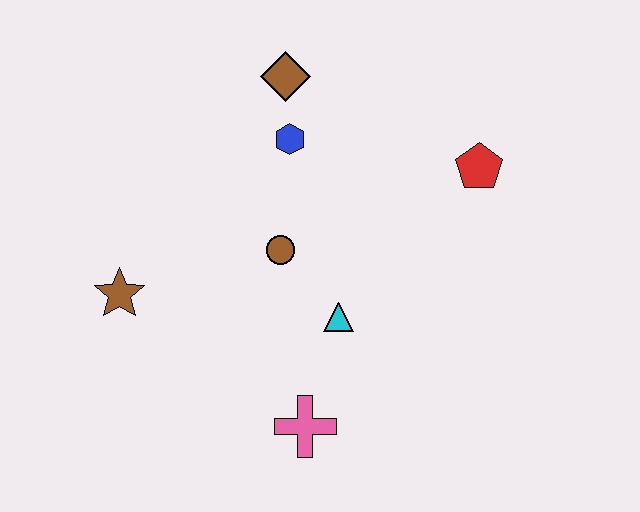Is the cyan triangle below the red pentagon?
Yes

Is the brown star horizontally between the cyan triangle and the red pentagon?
No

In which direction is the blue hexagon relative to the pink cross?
The blue hexagon is above the pink cross.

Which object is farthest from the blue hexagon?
The pink cross is farthest from the blue hexagon.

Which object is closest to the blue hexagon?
The brown diamond is closest to the blue hexagon.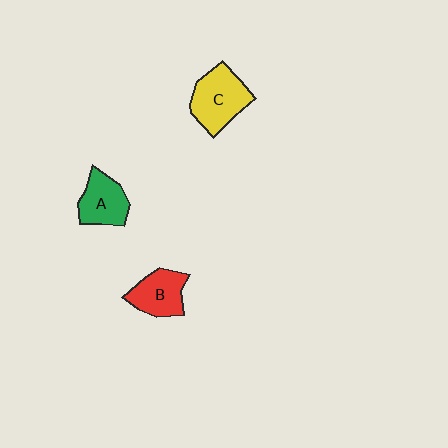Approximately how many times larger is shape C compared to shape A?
Approximately 1.3 times.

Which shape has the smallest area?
Shape A (green).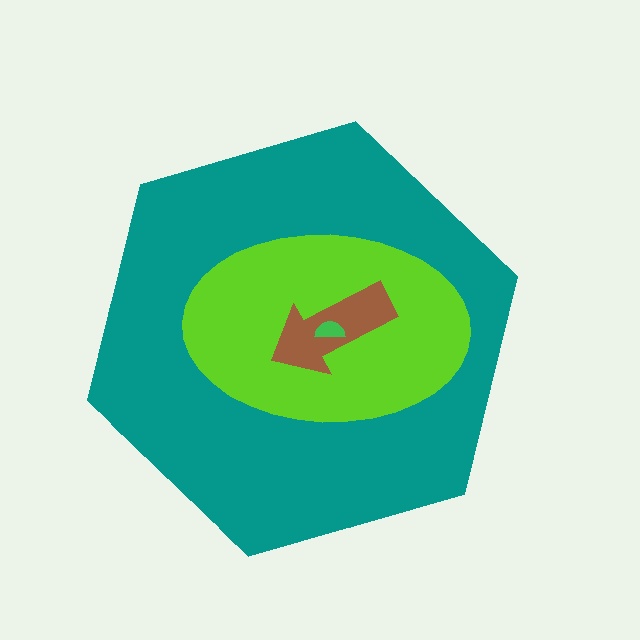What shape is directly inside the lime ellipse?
The brown arrow.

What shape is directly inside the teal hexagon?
The lime ellipse.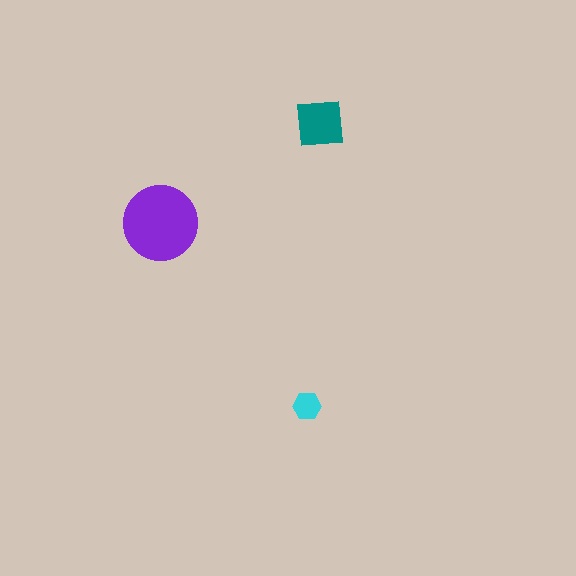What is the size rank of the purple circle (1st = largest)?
1st.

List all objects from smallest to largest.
The cyan hexagon, the teal square, the purple circle.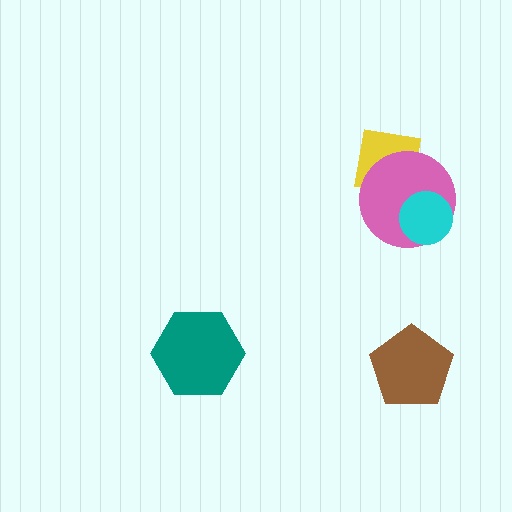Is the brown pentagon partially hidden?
No, no other shape covers it.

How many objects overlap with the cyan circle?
1 object overlaps with the cyan circle.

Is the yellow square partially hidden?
Yes, it is partially covered by another shape.